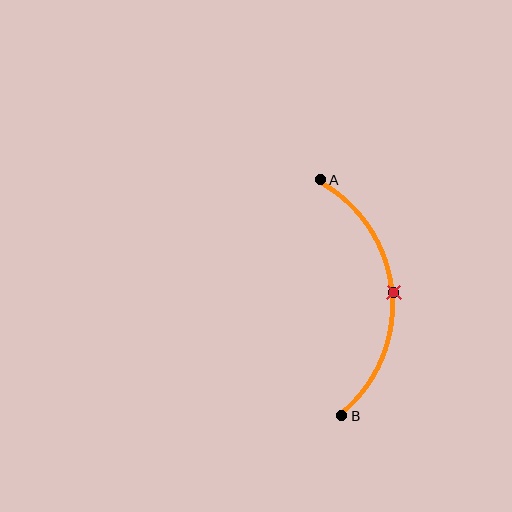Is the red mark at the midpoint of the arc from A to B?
Yes. The red mark lies on the arc at equal arc-length from both A and B — it is the arc midpoint.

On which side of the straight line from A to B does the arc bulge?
The arc bulges to the right of the straight line connecting A and B.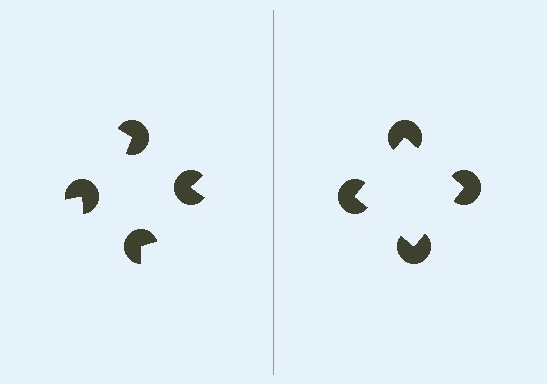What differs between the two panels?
The pac-man discs are positioned identically on both sides; only the wedge orientations differ. On the right they align to a square; on the left they are misaligned.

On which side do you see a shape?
An illusory square appears on the right side. On the left side the wedge cuts are rotated, so no coherent shape forms.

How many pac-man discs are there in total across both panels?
8 — 4 on each side.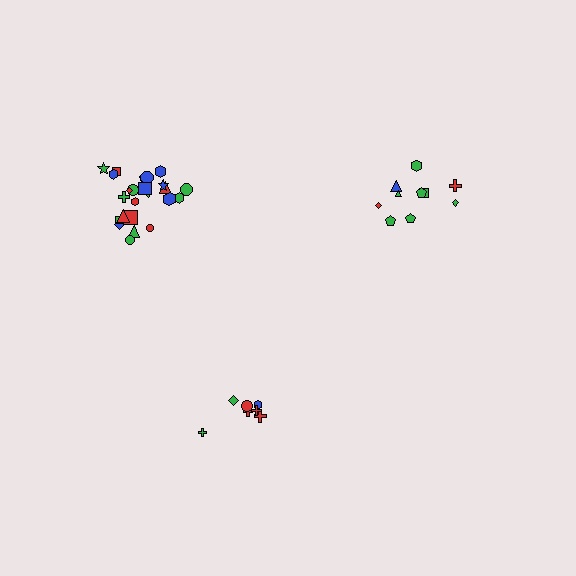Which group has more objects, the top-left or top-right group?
The top-left group.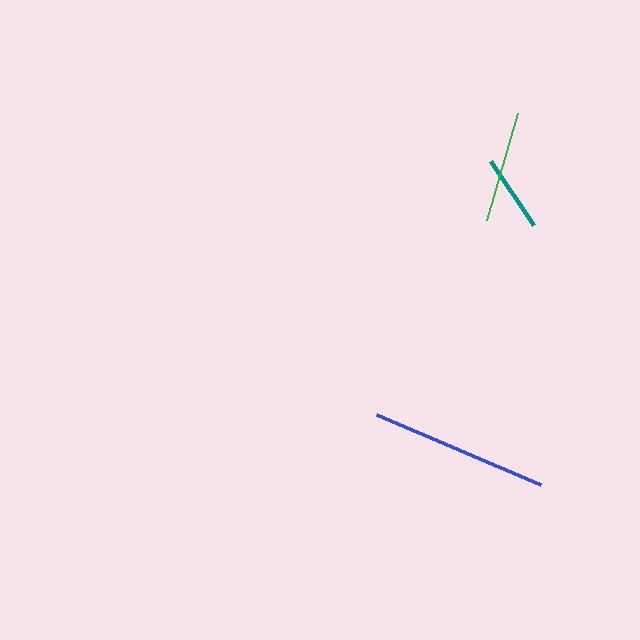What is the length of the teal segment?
The teal segment is approximately 76 pixels long.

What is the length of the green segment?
The green segment is approximately 112 pixels long.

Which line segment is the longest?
The blue line is the longest at approximately 178 pixels.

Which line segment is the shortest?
The teal line is the shortest at approximately 76 pixels.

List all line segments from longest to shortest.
From longest to shortest: blue, green, teal.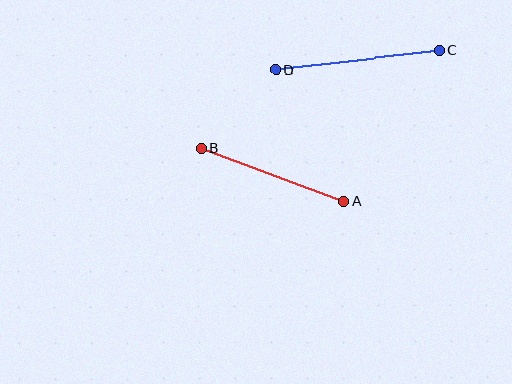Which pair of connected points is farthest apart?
Points C and D are farthest apart.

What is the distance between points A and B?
The distance is approximately 152 pixels.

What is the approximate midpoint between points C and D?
The midpoint is at approximately (358, 60) pixels.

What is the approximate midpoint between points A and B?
The midpoint is at approximately (272, 175) pixels.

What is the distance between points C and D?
The distance is approximately 165 pixels.